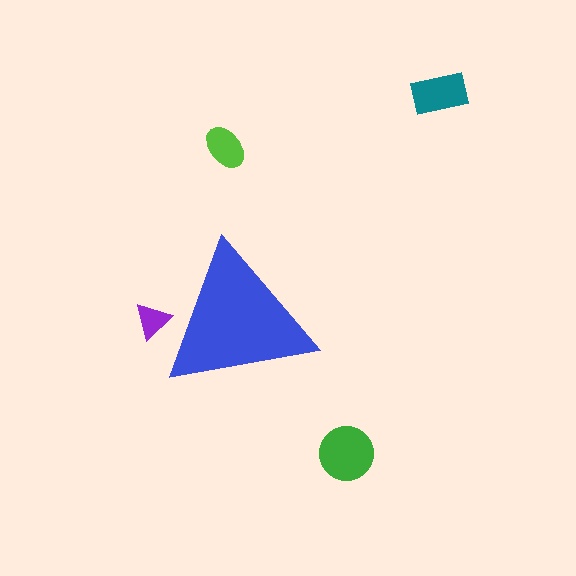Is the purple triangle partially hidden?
Yes, the purple triangle is partially hidden behind the blue triangle.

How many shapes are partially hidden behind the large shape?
1 shape is partially hidden.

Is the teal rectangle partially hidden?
No, the teal rectangle is fully visible.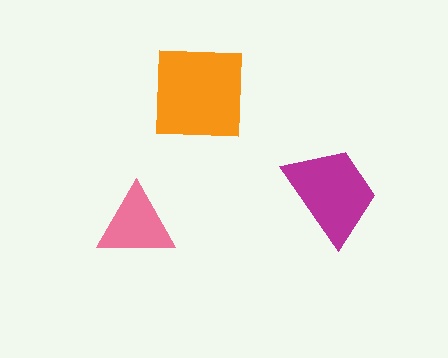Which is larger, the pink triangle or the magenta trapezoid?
The magenta trapezoid.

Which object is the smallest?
The pink triangle.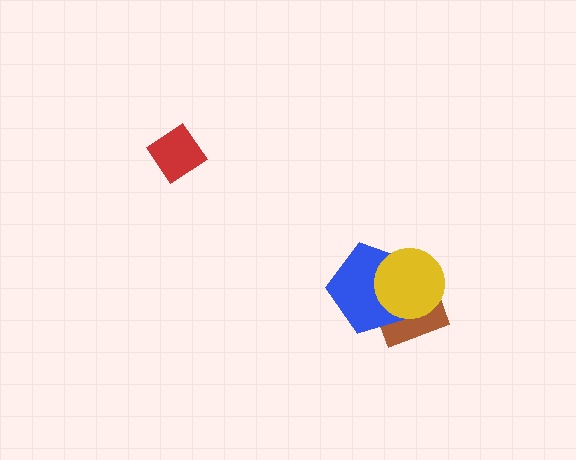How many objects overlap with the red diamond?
0 objects overlap with the red diamond.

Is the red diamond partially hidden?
No, no other shape covers it.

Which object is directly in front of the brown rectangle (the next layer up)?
The blue pentagon is directly in front of the brown rectangle.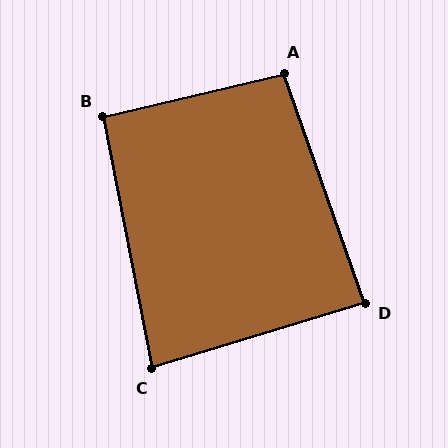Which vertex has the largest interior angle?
A, at approximately 96 degrees.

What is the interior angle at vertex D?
Approximately 88 degrees (approximately right).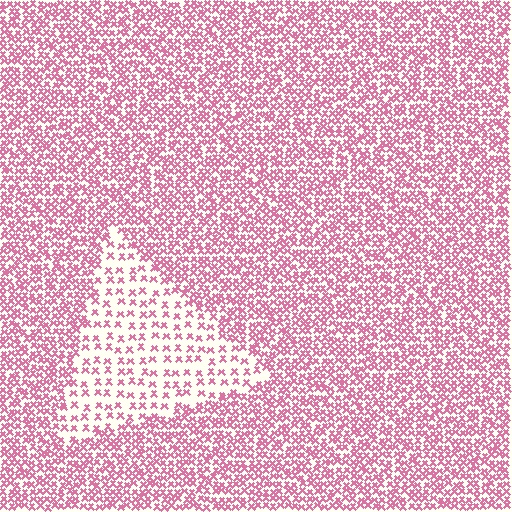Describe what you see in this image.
The image contains small pink elements arranged at two different densities. A triangle-shaped region is visible where the elements are less densely packed than the surrounding area.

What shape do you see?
I see a triangle.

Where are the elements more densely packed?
The elements are more densely packed outside the triangle boundary.